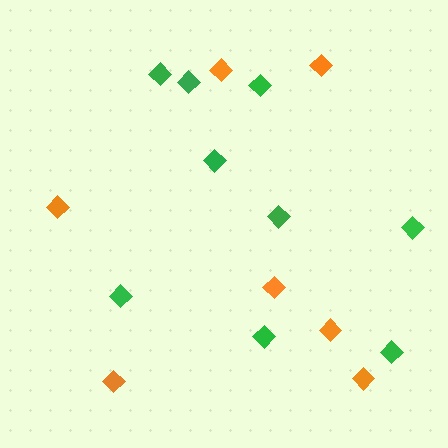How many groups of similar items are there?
There are 2 groups: one group of orange diamonds (7) and one group of green diamonds (9).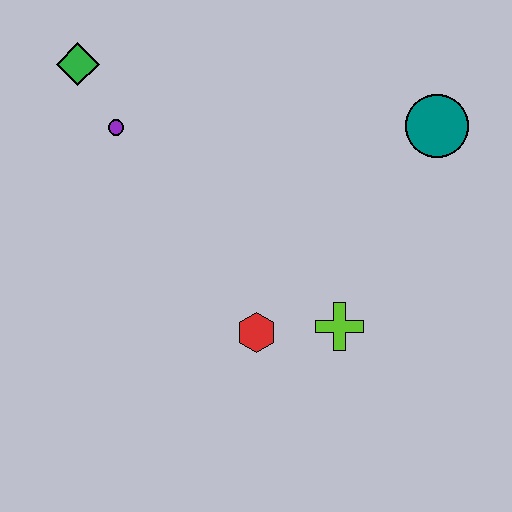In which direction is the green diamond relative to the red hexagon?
The green diamond is above the red hexagon.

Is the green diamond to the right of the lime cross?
No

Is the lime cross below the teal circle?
Yes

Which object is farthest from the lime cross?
The green diamond is farthest from the lime cross.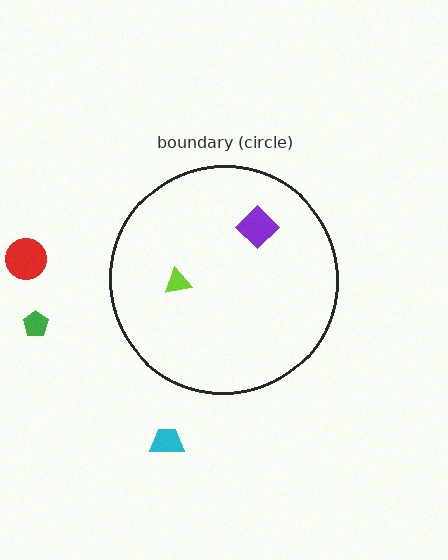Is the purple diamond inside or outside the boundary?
Inside.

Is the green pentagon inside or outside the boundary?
Outside.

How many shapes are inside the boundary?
2 inside, 3 outside.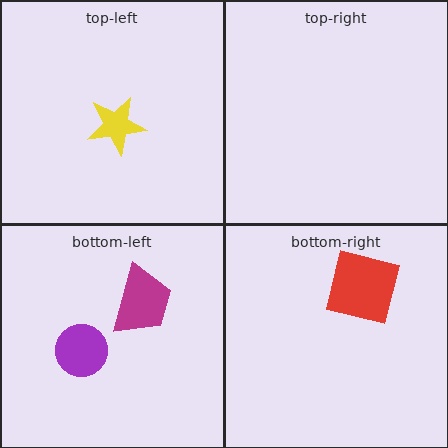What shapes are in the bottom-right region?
The red square.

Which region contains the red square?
The bottom-right region.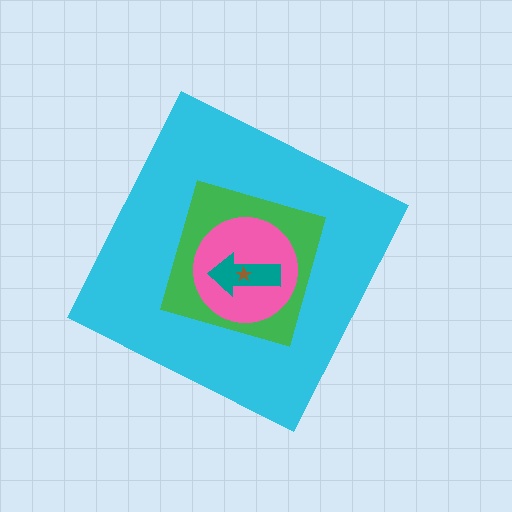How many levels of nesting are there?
5.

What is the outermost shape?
The cyan diamond.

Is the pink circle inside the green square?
Yes.